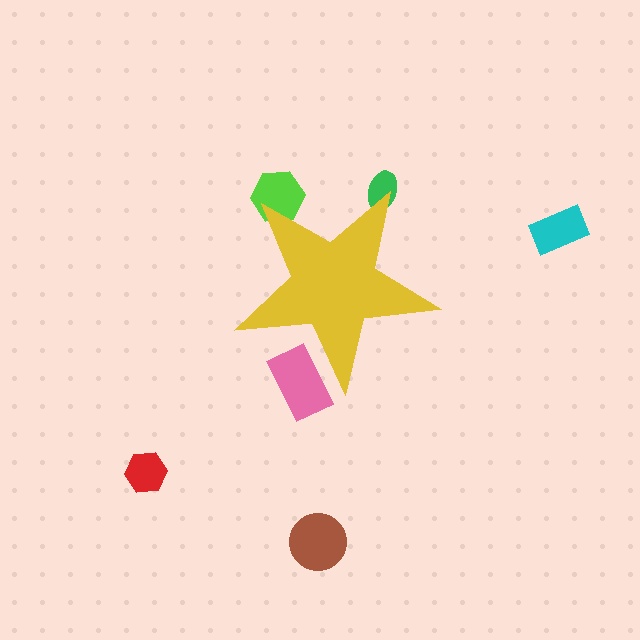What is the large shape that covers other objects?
A yellow star.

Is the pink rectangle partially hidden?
Yes, the pink rectangle is partially hidden behind the yellow star.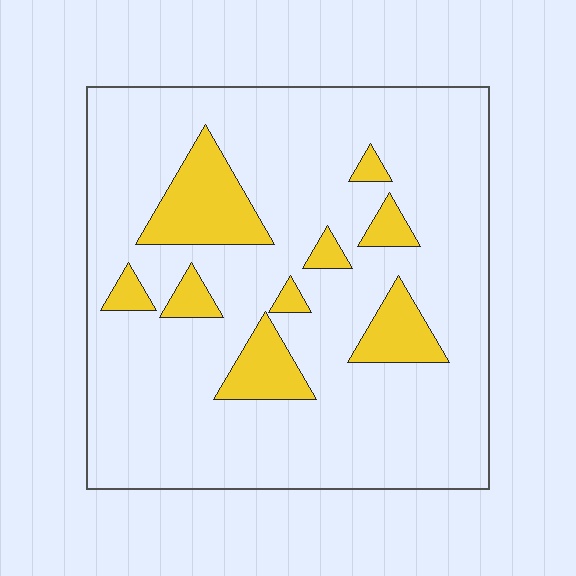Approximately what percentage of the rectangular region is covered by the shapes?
Approximately 15%.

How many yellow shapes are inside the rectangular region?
9.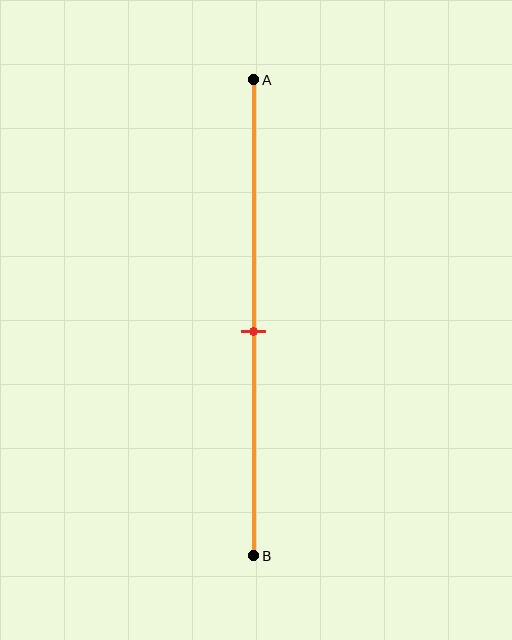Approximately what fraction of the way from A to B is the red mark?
The red mark is approximately 55% of the way from A to B.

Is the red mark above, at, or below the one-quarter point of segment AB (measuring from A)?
The red mark is below the one-quarter point of segment AB.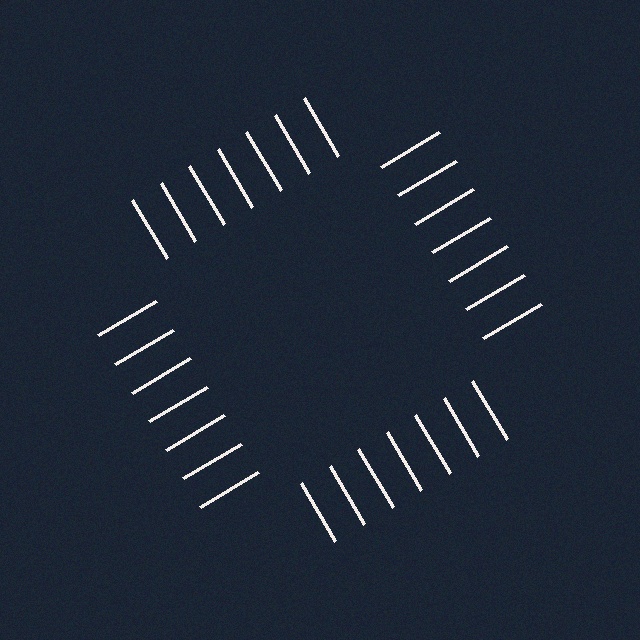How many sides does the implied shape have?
4 sides — the line-ends trace a square.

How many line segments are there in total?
28 — 7 along each of the 4 edges.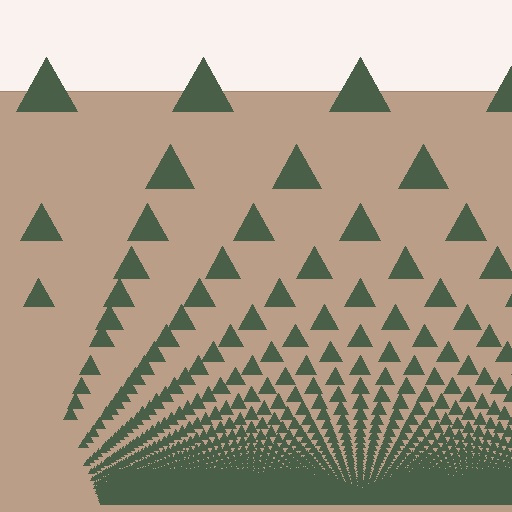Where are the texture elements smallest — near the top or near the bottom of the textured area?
Near the bottom.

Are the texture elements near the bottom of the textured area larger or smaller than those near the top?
Smaller. The gradient is inverted — elements near the bottom are smaller and denser.